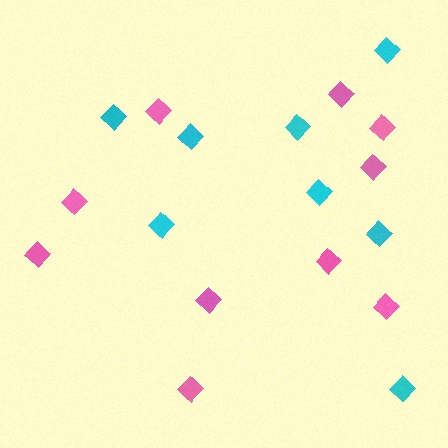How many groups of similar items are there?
There are 2 groups: one group of pink diamonds (10) and one group of cyan diamonds (8).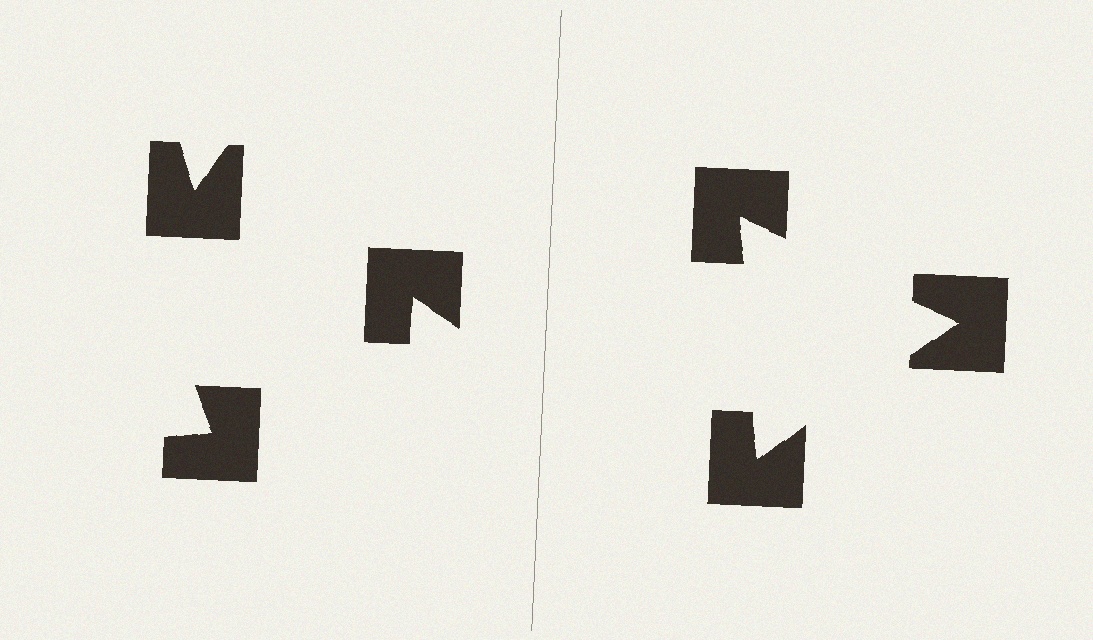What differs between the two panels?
The notched squares are positioned identically on both sides; only the wedge orientations differ. On the right they align to a triangle; on the left they are misaligned.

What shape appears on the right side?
An illusory triangle.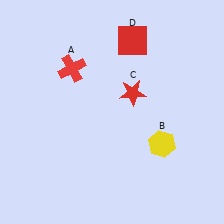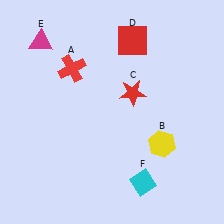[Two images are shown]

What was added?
A magenta triangle (E), a cyan diamond (F) were added in Image 2.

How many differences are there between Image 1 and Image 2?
There are 2 differences between the two images.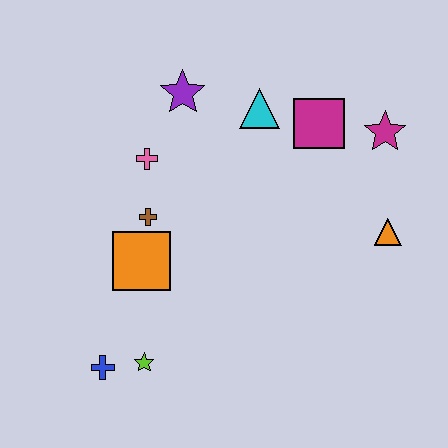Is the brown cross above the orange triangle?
Yes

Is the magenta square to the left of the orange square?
No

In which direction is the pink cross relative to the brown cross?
The pink cross is above the brown cross.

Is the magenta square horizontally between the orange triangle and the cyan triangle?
Yes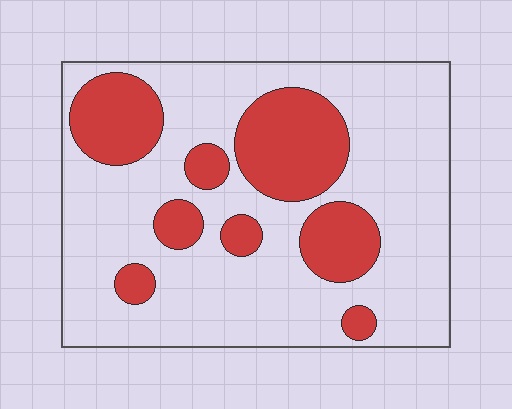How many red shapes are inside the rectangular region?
8.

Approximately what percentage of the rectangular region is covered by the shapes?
Approximately 25%.